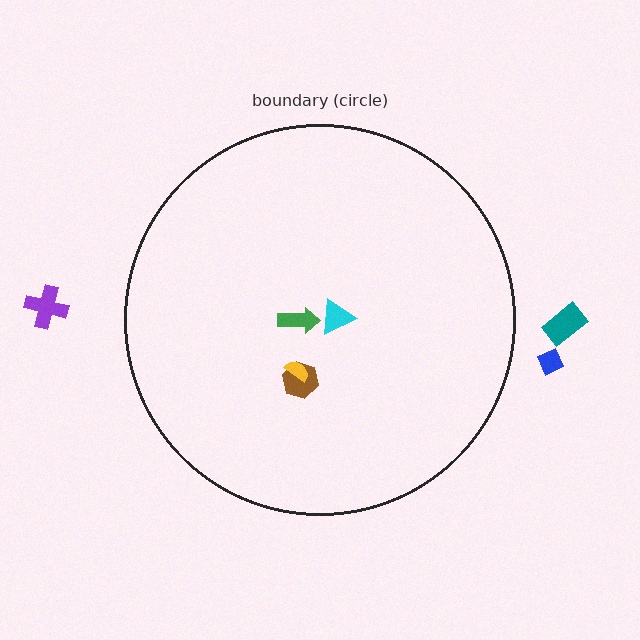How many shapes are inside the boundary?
4 inside, 3 outside.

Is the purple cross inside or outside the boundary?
Outside.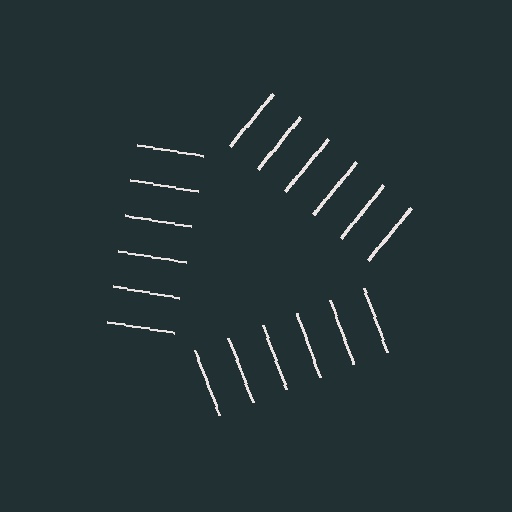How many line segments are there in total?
18 — 6 along each of the 3 edges.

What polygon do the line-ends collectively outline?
An illusory triangle — the line segments terminate on its edges but no continuous stroke is drawn.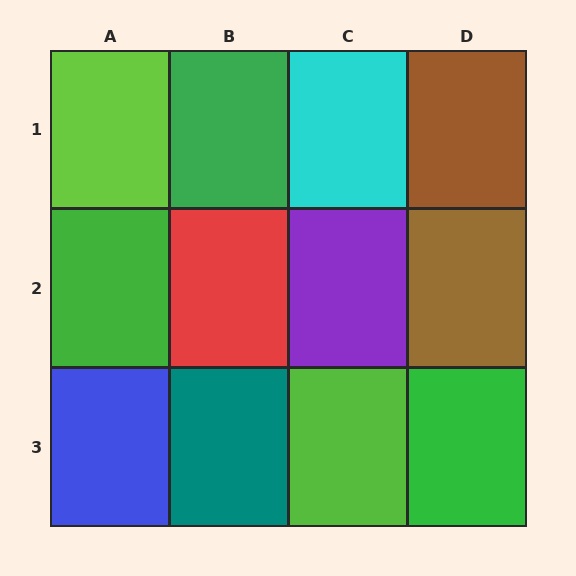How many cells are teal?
1 cell is teal.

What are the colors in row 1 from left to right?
Lime, green, cyan, brown.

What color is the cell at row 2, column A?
Green.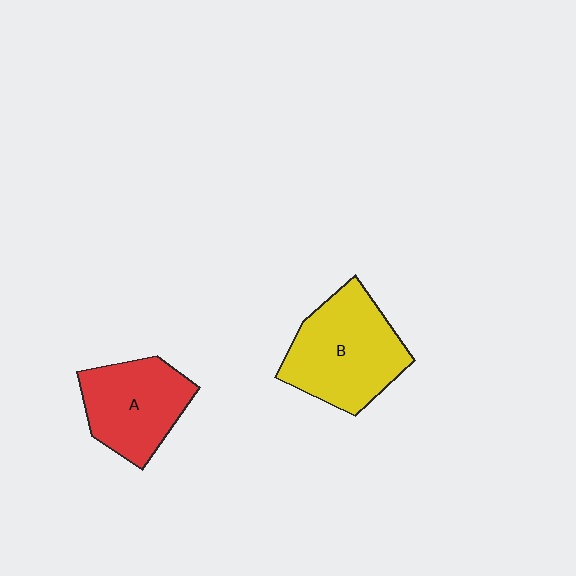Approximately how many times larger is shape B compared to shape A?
Approximately 1.3 times.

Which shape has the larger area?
Shape B (yellow).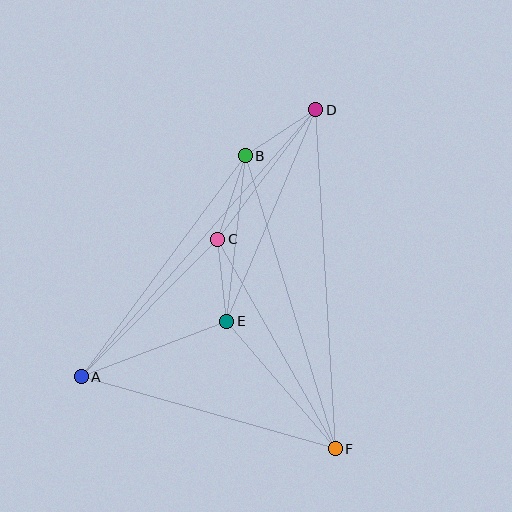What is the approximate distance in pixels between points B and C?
The distance between B and C is approximately 88 pixels.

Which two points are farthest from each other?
Points A and D are farthest from each other.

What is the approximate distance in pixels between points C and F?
The distance between C and F is approximately 240 pixels.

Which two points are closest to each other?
Points C and E are closest to each other.